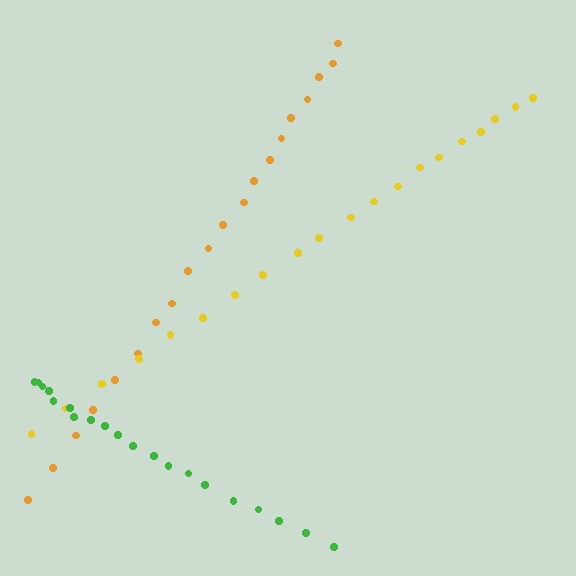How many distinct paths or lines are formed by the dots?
There are 3 distinct paths.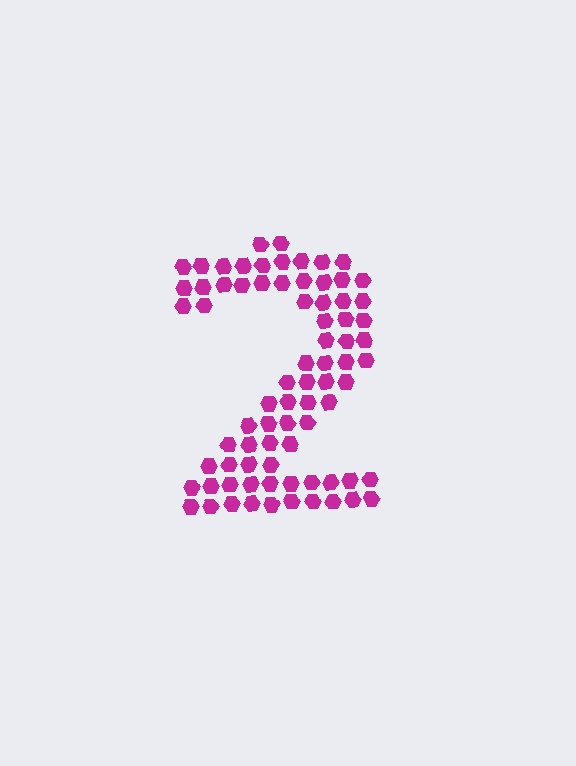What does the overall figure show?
The overall figure shows the digit 2.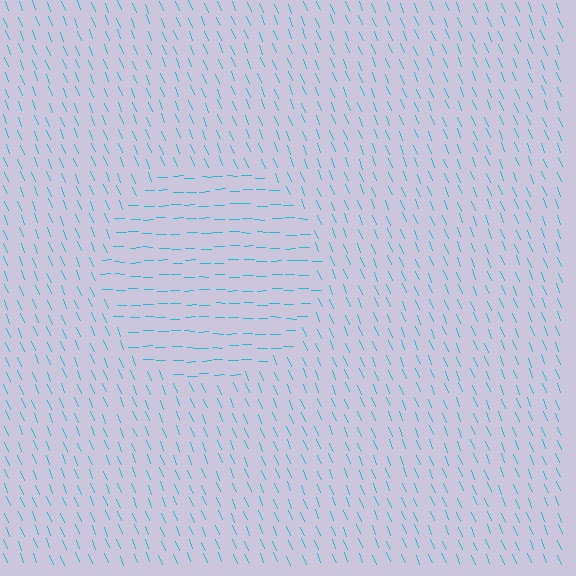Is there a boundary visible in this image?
Yes, there is a texture boundary formed by a change in line orientation.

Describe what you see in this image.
The image is filled with small cyan line segments. A circle region in the image has lines oriented differently from the surrounding lines, creating a visible texture boundary.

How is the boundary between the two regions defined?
The boundary is defined purely by a change in line orientation (approximately 68 degrees difference). All lines are the same color and thickness.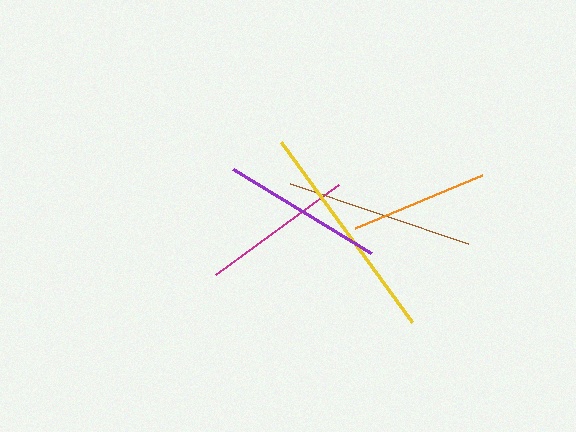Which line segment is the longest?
The yellow line is the longest at approximately 223 pixels.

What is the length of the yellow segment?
The yellow segment is approximately 223 pixels long.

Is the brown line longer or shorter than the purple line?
The brown line is longer than the purple line.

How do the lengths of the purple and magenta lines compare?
The purple and magenta lines are approximately the same length.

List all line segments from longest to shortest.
From longest to shortest: yellow, brown, purple, magenta, orange.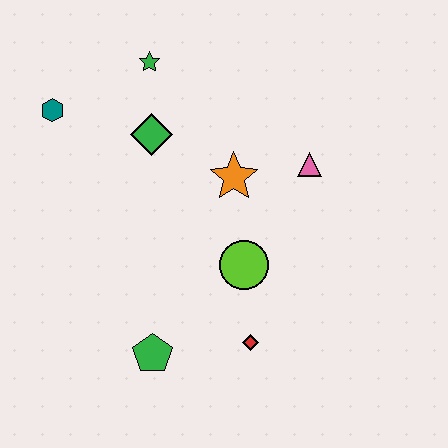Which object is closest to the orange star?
The pink triangle is closest to the orange star.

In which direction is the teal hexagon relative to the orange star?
The teal hexagon is to the left of the orange star.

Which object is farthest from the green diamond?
The red diamond is farthest from the green diamond.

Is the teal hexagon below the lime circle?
No